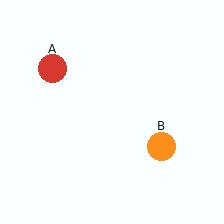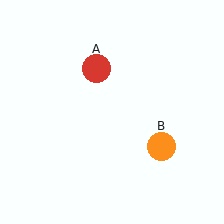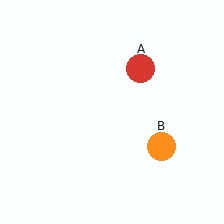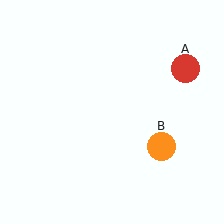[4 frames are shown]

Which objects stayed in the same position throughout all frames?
Orange circle (object B) remained stationary.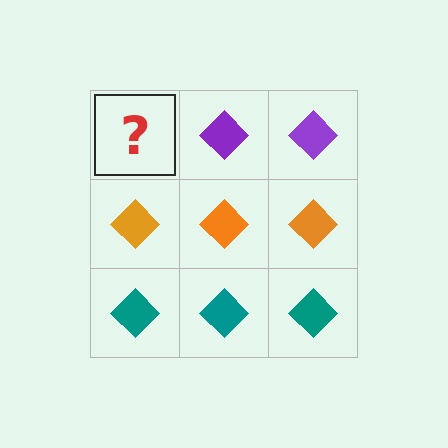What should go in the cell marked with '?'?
The missing cell should contain a purple diamond.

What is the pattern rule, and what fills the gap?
The rule is that each row has a consistent color. The gap should be filled with a purple diamond.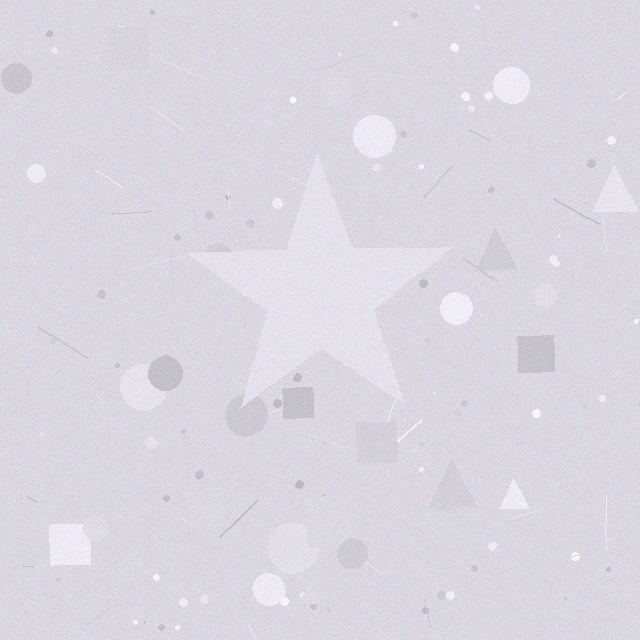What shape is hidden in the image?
A star is hidden in the image.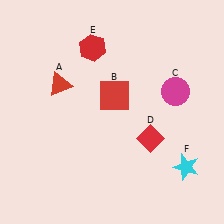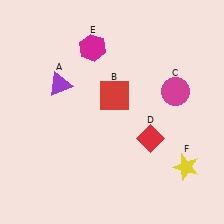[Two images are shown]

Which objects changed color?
A changed from red to purple. E changed from red to magenta. F changed from cyan to yellow.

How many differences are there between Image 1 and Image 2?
There are 3 differences between the two images.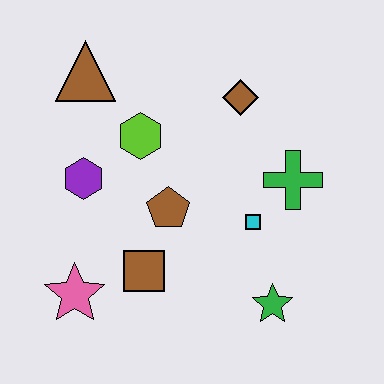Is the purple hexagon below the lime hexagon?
Yes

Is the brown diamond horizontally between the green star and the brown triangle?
Yes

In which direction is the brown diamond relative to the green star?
The brown diamond is above the green star.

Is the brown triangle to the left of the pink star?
No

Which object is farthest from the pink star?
The brown diamond is farthest from the pink star.